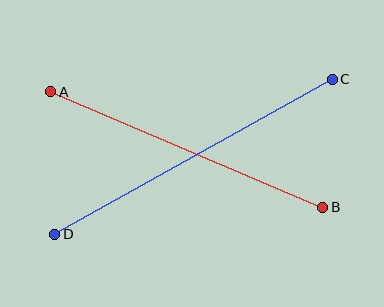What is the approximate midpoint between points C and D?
The midpoint is at approximately (193, 157) pixels.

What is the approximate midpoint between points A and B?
The midpoint is at approximately (187, 149) pixels.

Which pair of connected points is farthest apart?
Points C and D are farthest apart.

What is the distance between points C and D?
The distance is approximately 318 pixels.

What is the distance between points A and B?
The distance is approximately 296 pixels.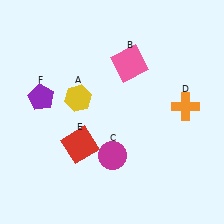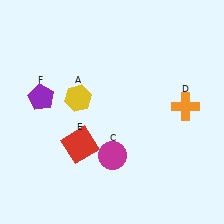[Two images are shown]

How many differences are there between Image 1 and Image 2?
There is 1 difference between the two images.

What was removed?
The pink square (B) was removed in Image 2.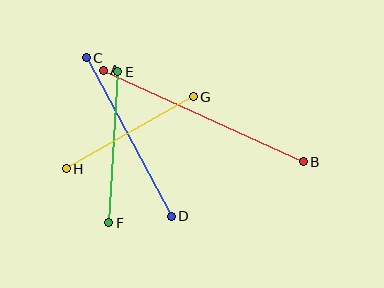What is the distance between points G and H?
The distance is approximately 146 pixels.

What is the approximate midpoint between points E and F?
The midpoint is at approximately (113, 147) pixels.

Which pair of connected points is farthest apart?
Points A and B are farthest apart.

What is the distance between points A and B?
The distance is approximately 220 pixels.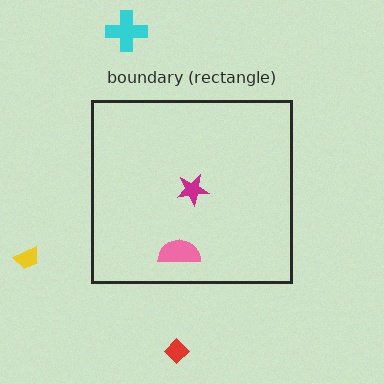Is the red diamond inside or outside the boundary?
Outside.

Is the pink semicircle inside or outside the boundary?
Inside.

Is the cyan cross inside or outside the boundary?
Outside.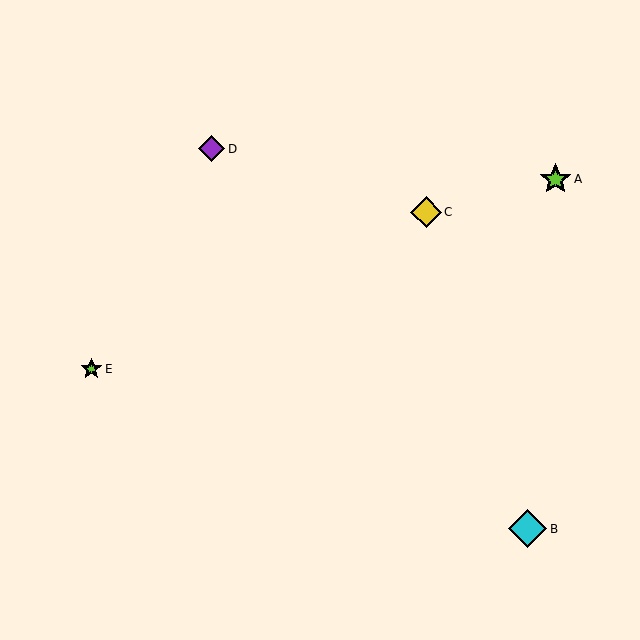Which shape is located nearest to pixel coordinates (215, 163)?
The purple diamond (labeled D) at (212, 149) is nearest to that location.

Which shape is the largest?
The cyan diamond (labeled B) is the largest.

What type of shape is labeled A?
Shape A is a lime star.